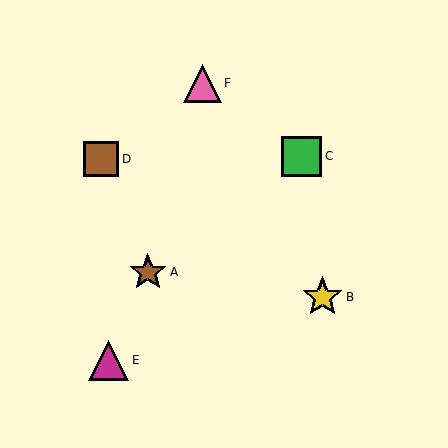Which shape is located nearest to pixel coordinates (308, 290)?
The yellow star (labeled B) at (322, 297) is nearest to that location.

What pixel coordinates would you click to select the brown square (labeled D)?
Click at (101, 159) to select the brown square D.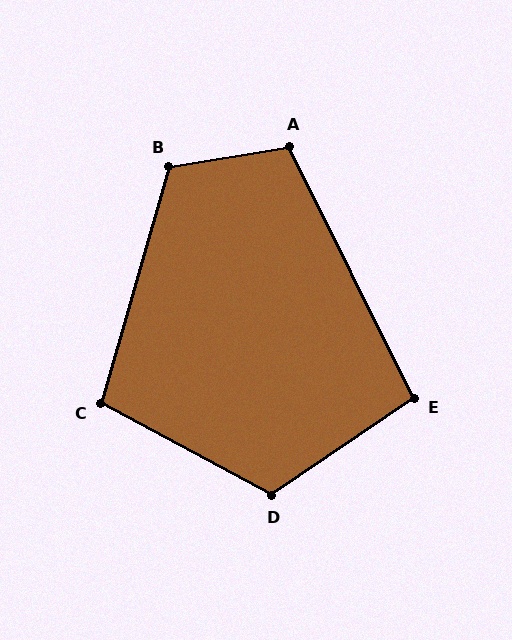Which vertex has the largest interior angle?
D, at approximately 117 degrees.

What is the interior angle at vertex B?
Approximately 115 degrees (obtuse).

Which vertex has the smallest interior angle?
E, at approximately 98 degrees.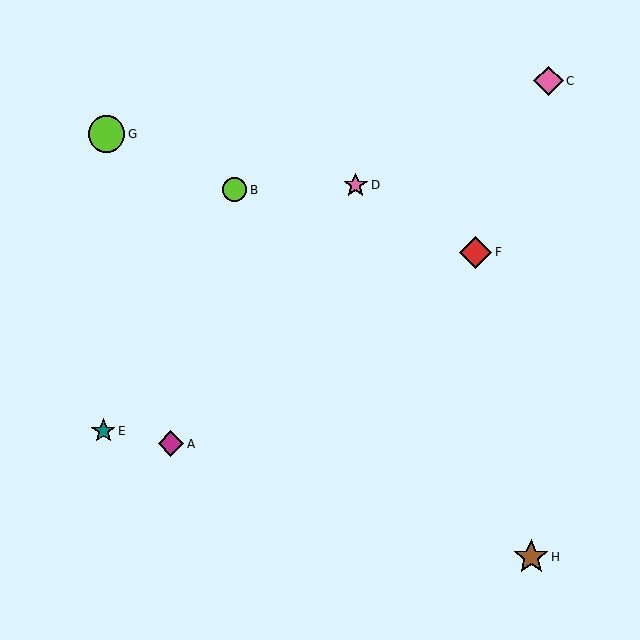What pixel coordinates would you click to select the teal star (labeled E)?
Click at (103, 431) to select the teal star E.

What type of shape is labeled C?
Shape C is a pink diamond.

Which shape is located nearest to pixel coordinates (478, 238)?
The red diamond (labeled F) at (476, 252) is nearest to that location.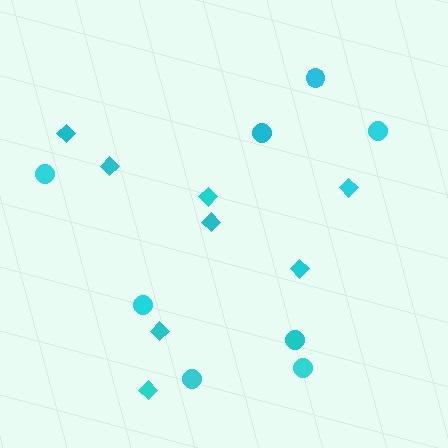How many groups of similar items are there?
There are 2 groups: one group of circles (8) and one group of diamonds (8).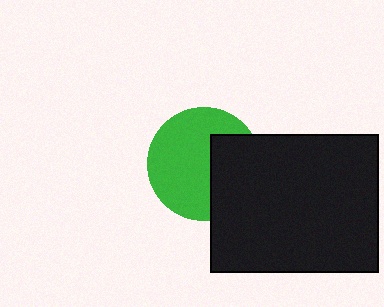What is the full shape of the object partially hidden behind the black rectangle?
The partially hidden object is a green circle.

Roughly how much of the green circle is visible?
About half of it is visible (roughly 64%).